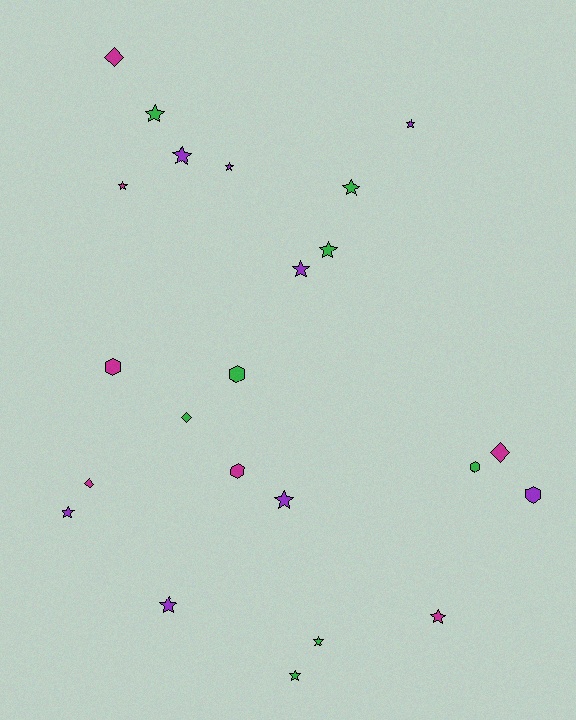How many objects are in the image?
There are 23 objects.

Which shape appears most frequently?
Star, with 14 objects.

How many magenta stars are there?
There are 2 magenta stars.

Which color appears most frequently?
Purple, with 8 objects.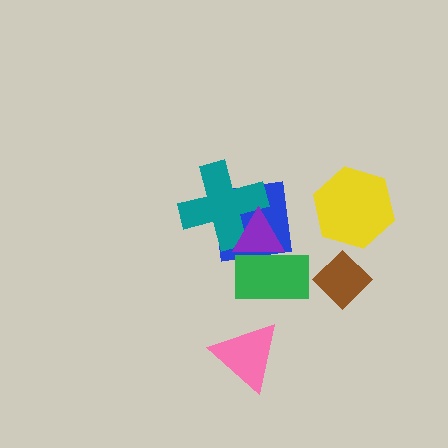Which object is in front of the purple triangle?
The green rectangle is in front of the purple triangle.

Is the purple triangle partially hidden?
Yes, it is partially covered by another shape.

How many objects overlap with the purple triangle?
3 objects overlap with the purple triangle.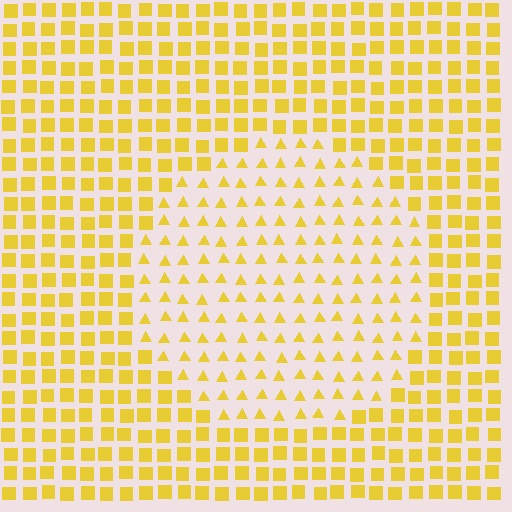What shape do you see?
I see a circle.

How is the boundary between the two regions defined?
The boundary is defined by a change in element shape: triangles inside vs. squares outside. All elements share the same color and spacing.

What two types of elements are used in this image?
The image uses triangles inside the circle region and squares outside it.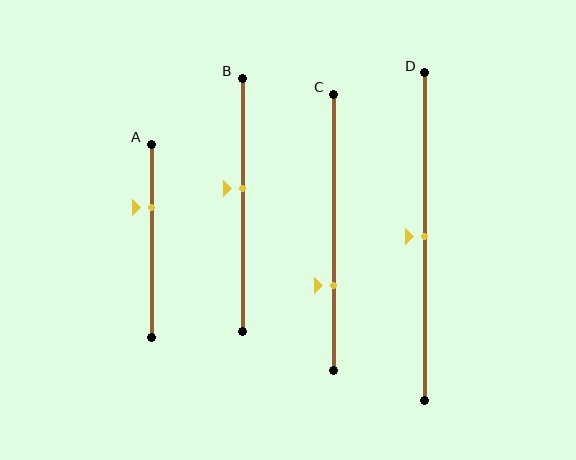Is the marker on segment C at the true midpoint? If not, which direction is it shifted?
No, the marker on segment C is shifted downward by about 19% of the segment length.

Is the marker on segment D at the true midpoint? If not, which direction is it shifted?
Yes, the marker on segment D is at the true midpoint.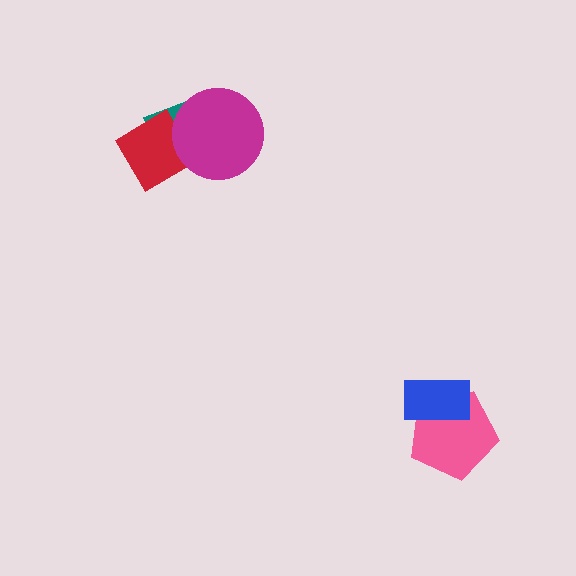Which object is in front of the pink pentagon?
The blue rectangle is in front of the pink pentagon.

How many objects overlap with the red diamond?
2 objects overlap with the red diamond.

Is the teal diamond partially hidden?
Yes, it is partially covered by another shape.